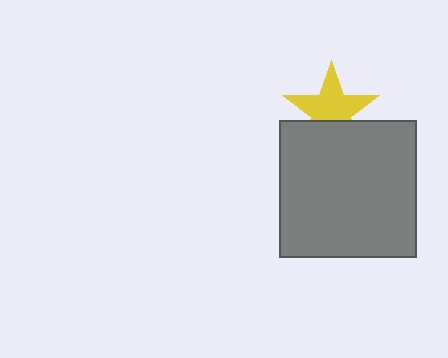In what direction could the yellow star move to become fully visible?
The yellow star could move up. That would shift it out from behind the gray square entirely.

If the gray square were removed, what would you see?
You would see the complete yellow star.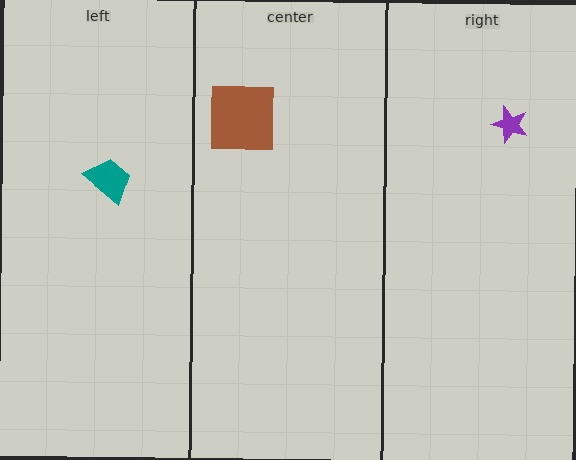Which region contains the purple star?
The right region.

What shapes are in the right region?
The purple star.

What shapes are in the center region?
The brown square.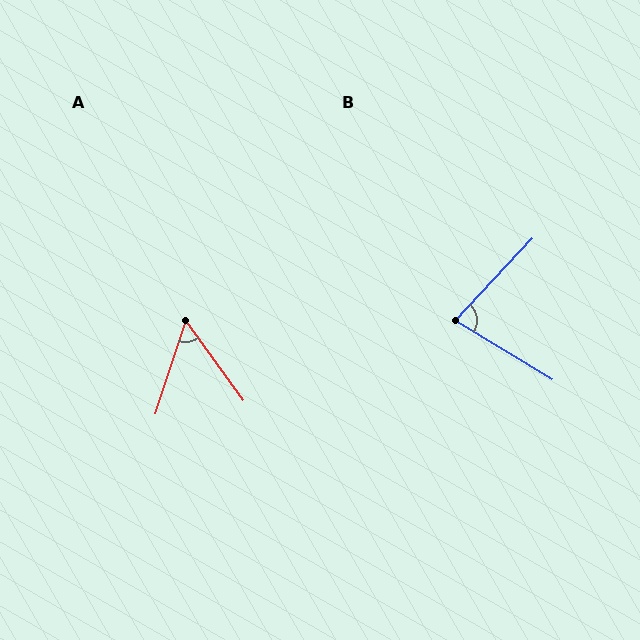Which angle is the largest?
B, at approximately 78 degrees.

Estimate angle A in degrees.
Approximately 54 degrees.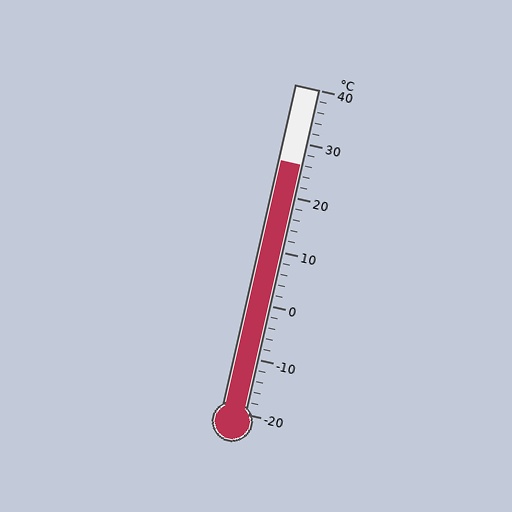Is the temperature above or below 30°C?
The temperature is below 30°C.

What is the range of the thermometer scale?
The thermometer scale ranges from -20°C to 40°C.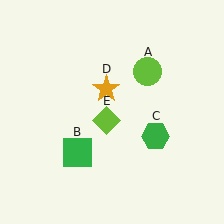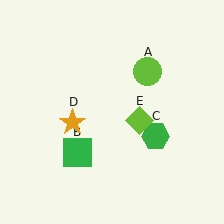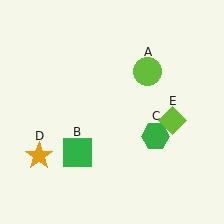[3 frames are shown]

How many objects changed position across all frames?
2 objects changed position: orange star (object D), lime diamond (object E).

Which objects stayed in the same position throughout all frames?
Lime circle (object A) and green square (object B) and green hexagon (object C) remained stationary.